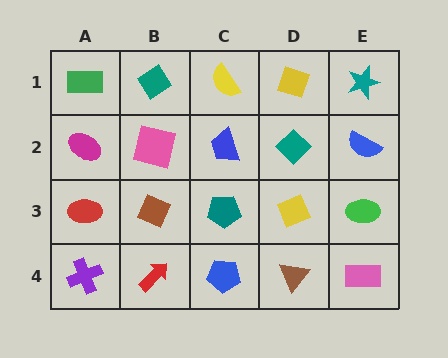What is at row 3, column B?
A brown diamond.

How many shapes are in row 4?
5 shapes.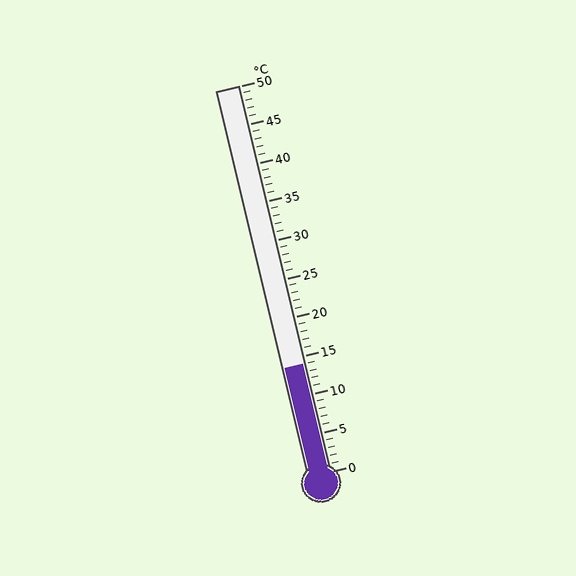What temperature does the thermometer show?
The thermometer shows approximately 14°C.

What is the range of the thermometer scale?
The thermometer scale ranges from 0°C to 50°C.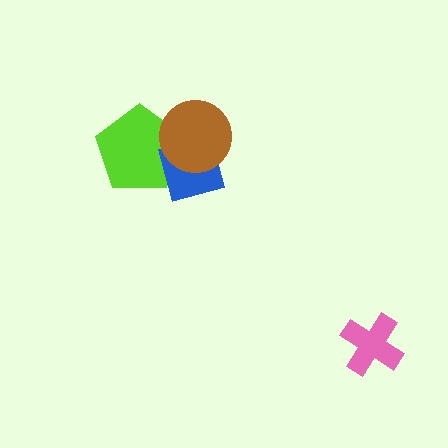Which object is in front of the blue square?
The brown circle is in front of the blue square.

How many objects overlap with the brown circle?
2 objects overlap with the brown circle.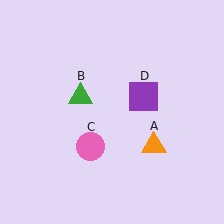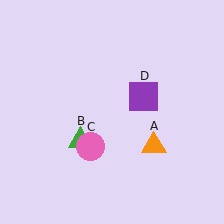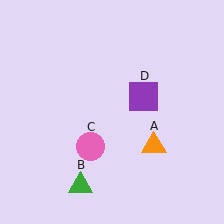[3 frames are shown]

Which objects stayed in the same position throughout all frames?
Orange triangle (object A) and pink circle (object C) and purple square (object D) remained stationary.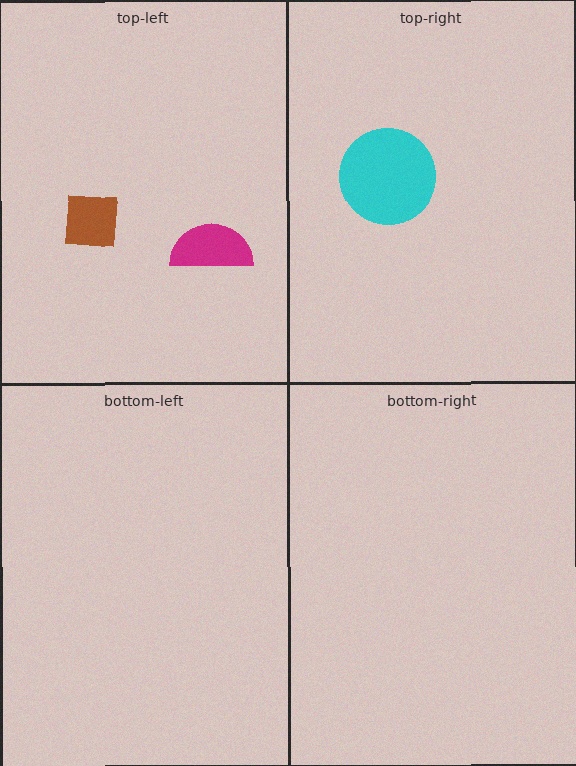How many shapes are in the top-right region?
1.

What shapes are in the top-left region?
The brown square, the magenta semicircle.